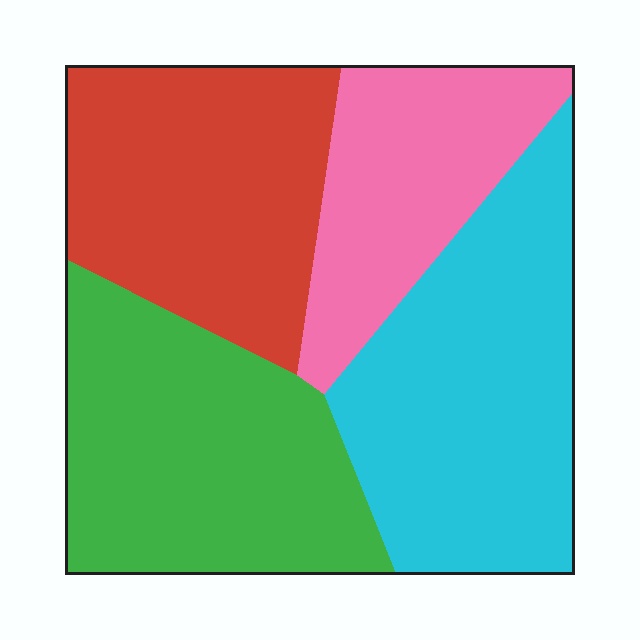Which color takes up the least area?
Pink, at roughly 20%.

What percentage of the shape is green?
Green takes up about one quarter (1/4) of the shape.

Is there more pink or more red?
Red.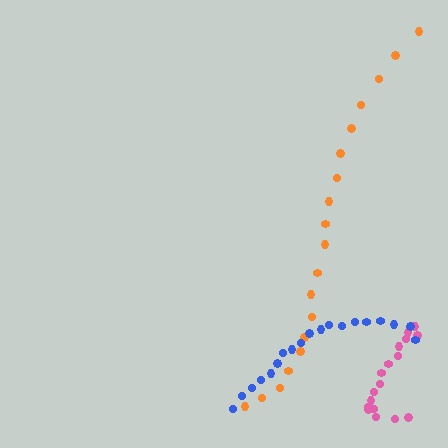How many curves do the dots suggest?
There are 3 distinct paths.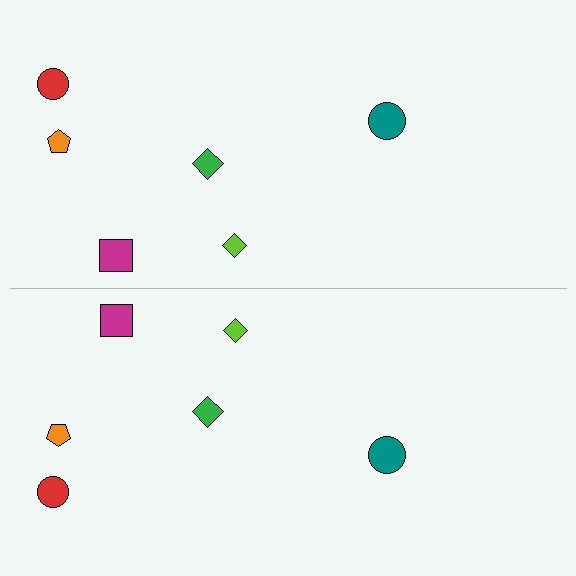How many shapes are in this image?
There are 12 shapes in this image.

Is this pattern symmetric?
Yes, this pattern has bilateral (reflection) symmetry.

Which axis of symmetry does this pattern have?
The pattern has a horizontal axis of symmetry running through the center of the image.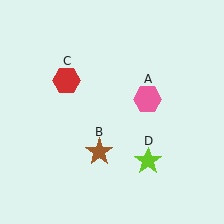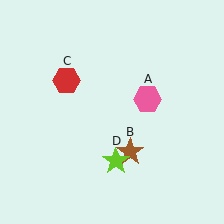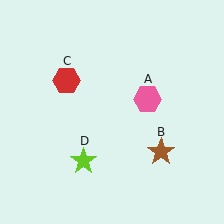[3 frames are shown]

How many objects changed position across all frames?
2 objects changed position: brown star (object B), lime star (object D).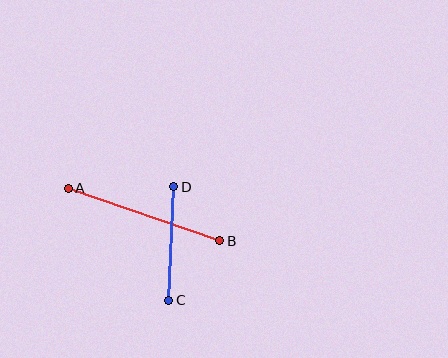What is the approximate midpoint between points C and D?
The midpoint is at approximately (171, 244) pixels.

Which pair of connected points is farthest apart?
Points A and B are farthest apart.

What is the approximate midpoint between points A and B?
The midpoint is at approximately (144, 214) pixels.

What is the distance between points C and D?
The distance is approximately 113 pixels.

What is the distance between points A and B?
The distance is approximately 160 pixels.